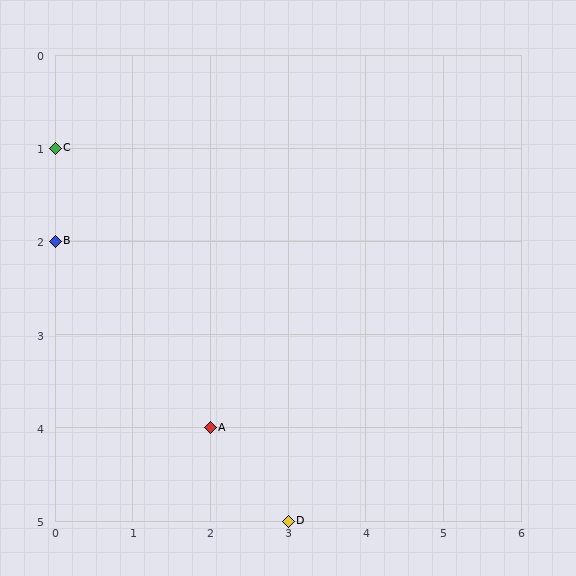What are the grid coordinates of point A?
Point A is at grid coordinates (2, 4).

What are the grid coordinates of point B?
Point B is at grid coordinates (0, 2).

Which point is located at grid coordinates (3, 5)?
Point D is at (3, 5).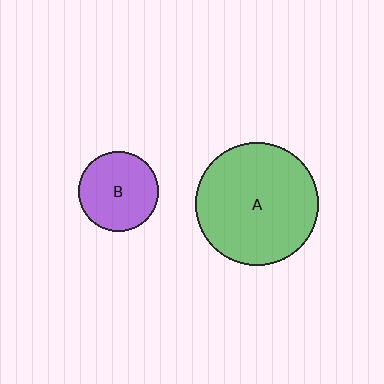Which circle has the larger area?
Circle A (green).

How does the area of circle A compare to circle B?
Approximately 2.3 times.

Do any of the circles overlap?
No, none of the circles overlap.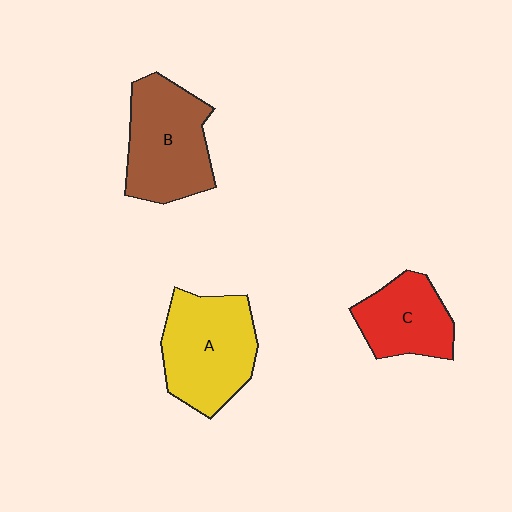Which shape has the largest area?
Shape A (yellow).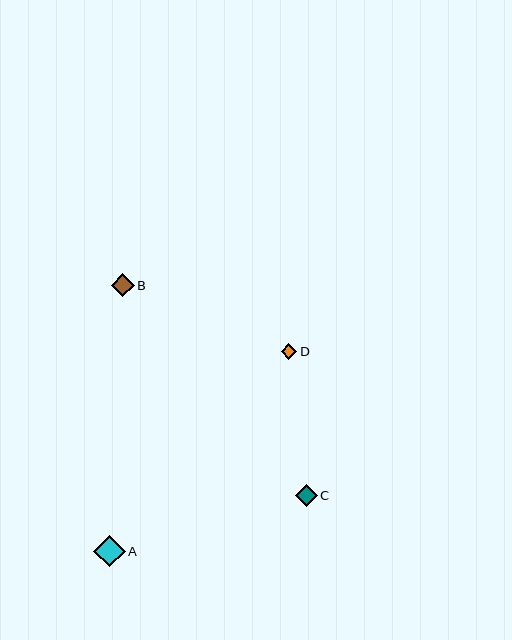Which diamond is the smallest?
Diamond D is the smallest with a size of approximately 16 pixels.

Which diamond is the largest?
Diamond A is the largest with a size of approximately 32 pixels.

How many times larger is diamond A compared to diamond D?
Diamond A is approximately 2.0 times the size of diamond D.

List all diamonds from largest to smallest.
From largest to smallest: A, B, C, D.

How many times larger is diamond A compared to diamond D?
Diamond A is approximately 2.0 times the size of diamond D.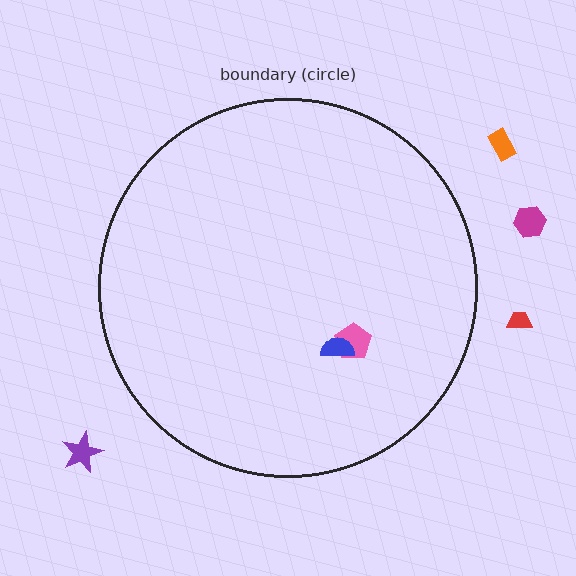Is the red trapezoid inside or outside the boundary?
Outside.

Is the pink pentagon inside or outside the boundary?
Inside.